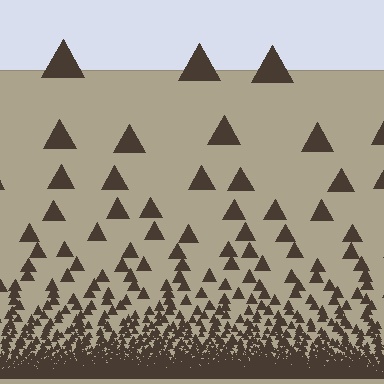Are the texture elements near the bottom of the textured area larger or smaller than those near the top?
Smaller. The gradient is inverted — elements near the bottom are smaller and denser.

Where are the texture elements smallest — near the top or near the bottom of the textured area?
Near the bottom.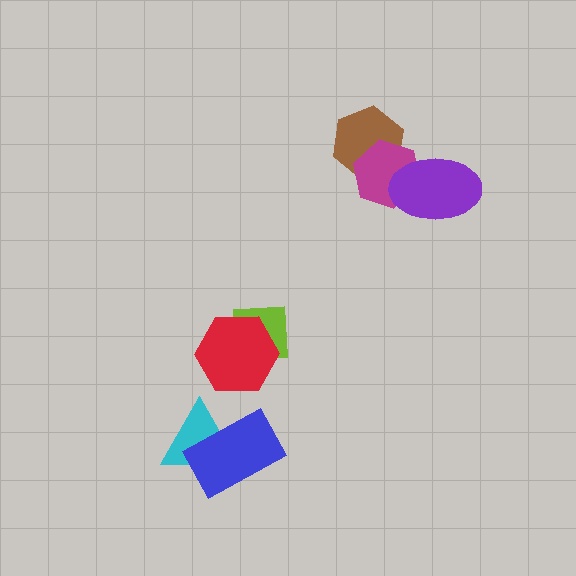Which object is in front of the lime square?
The red hexagon is in front of the lime square.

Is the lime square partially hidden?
Yes, it is partially covered by another shape.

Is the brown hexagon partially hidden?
Yes, it is partially covered by another shape.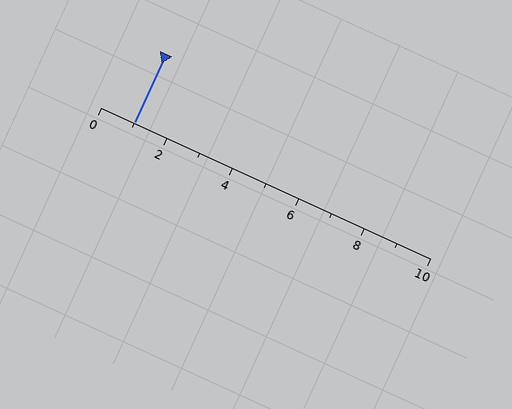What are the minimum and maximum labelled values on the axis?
The axis runs from 0 to 10.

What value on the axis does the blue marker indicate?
The marker indicates approximately 1.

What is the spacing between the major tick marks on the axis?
The major ticks are spaced 2 apart.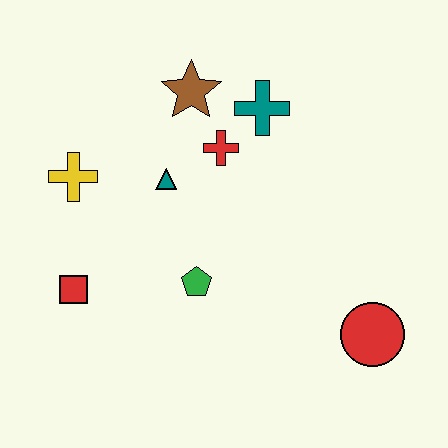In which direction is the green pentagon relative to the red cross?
The green pentagon is below the red cross.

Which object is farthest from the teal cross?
The red square is farthest from the teal cross.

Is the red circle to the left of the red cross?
No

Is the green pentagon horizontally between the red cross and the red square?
Yes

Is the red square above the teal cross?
No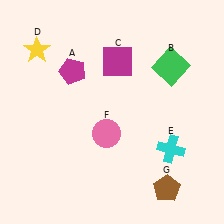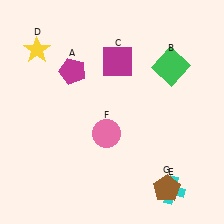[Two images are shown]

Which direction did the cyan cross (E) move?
The cyan cross (E) moved down.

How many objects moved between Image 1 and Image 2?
1 object moved between the two images.